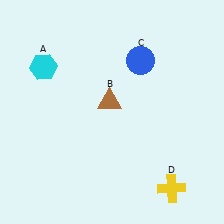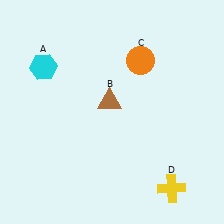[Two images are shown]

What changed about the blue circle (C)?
In Image 1, C is blue. In Image 2, it changed to orange.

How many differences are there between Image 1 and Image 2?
There is 1 difference between the two images.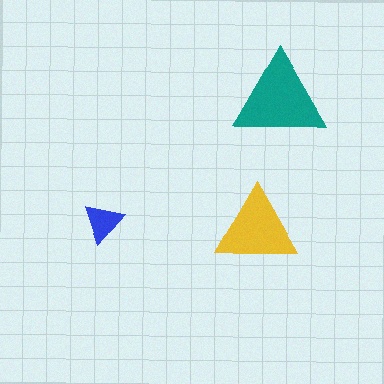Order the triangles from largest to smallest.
the teal one, the yellow one, the blue one.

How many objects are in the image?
There are 3 objects in the image.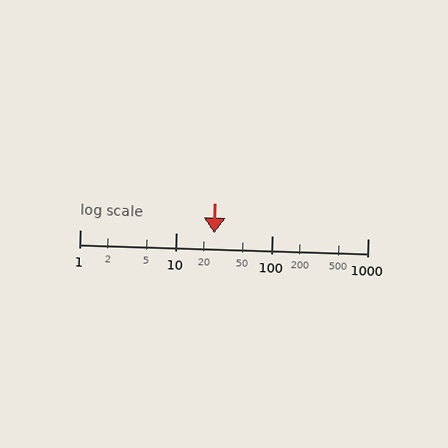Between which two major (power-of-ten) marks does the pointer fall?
The pointer is between 10 and 100.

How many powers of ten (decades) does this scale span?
The scale spans 3 decades, from 1 to 1000.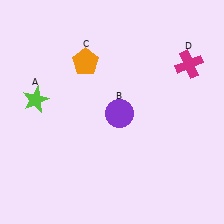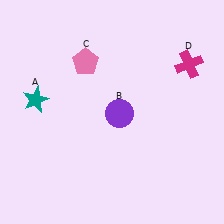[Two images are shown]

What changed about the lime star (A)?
In Image 1, A is lime. In Image 2, it changed to teal.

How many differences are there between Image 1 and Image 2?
There are 2 differences between the two images.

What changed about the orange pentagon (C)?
In Image 1, C is orange. In Image 2, it changed to pink.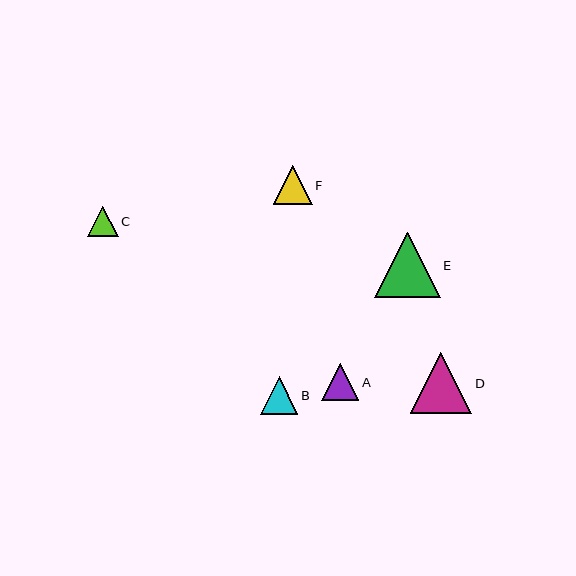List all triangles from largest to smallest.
From largest to smallest: E, D, F, B, A, C.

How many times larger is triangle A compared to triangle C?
Triangle A is approximately 1.2 times the size of triangle C.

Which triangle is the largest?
Triangle E is the largest with a size of approximately 65 pixels.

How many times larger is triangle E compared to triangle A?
Triangle E is approximately 1.8 times the size of triangle A.